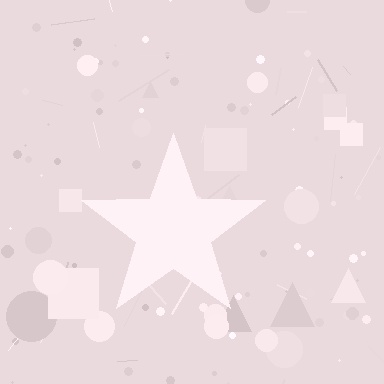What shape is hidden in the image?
A star is hidden in the image.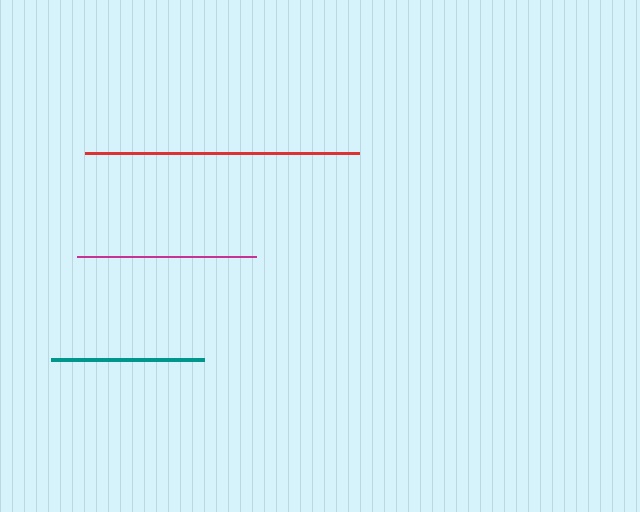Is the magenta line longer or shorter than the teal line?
The magenta line is longer than the teal line.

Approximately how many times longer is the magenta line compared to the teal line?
The magenta line is approximately 1.2 times the length of the teal line.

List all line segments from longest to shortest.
From longest to shortest: red, magenta, teal.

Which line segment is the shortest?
The teal line is the shortest at approximately 152 pixels.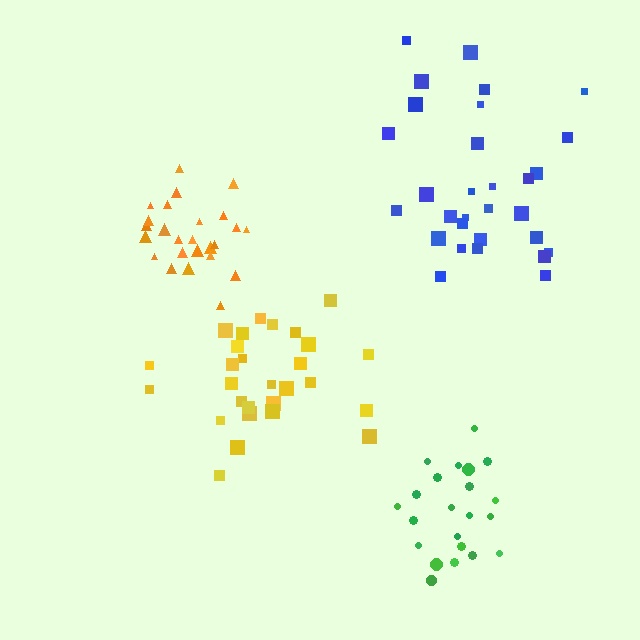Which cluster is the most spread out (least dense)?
Blue.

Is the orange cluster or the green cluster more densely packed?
Orange.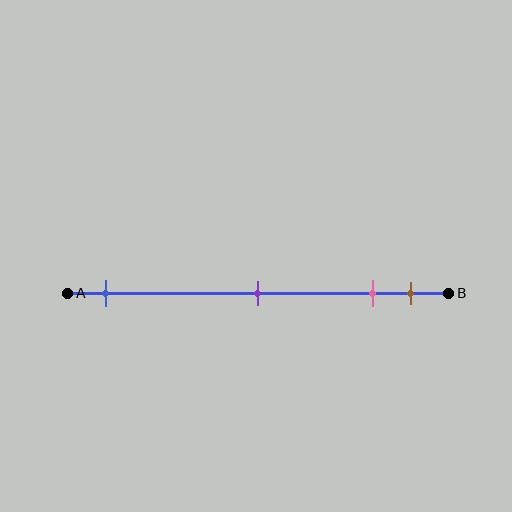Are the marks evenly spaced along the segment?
No, the marks are not evenly spaced.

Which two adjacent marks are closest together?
The pink and brown marks are the closest adjacent pair.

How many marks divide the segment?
There are 4 marks dividing the segment.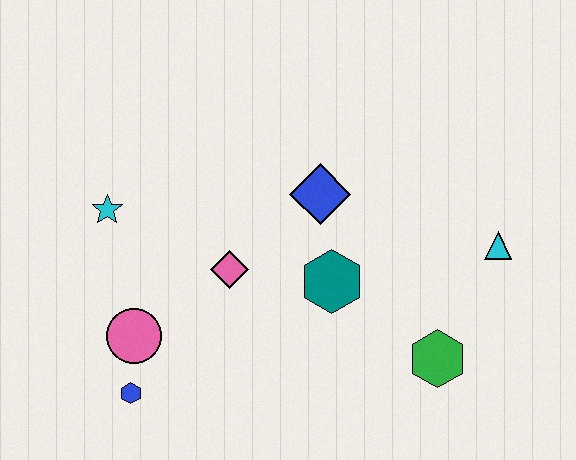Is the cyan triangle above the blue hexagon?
Yes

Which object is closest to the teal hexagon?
The blue diamond is closest to the teal hexagon.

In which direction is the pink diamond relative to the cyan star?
The pink diamond is to the right of the cyan star.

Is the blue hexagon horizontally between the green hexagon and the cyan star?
Yes